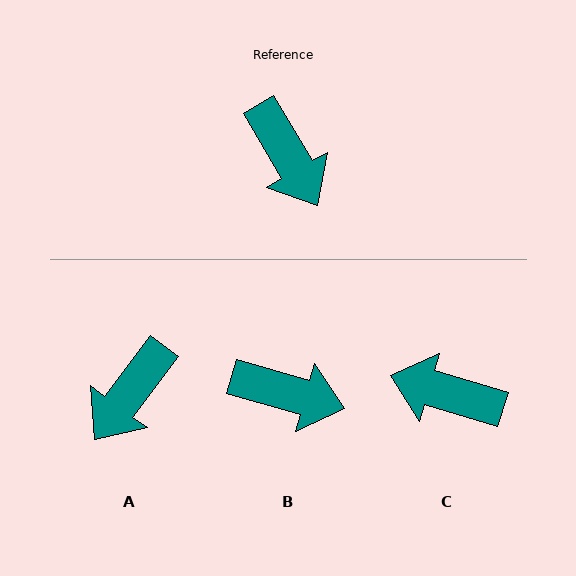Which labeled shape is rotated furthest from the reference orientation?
C, about 137 degrees away.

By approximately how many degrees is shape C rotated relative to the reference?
Approximately 137 degrees clockwise.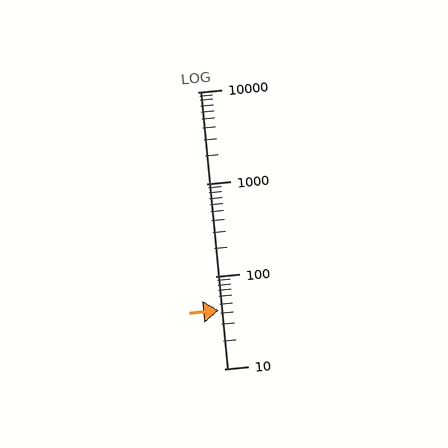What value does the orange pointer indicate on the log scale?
The pointer indicates approximately 43.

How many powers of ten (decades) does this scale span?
The scale spans 3 decades, from 10 to 10000.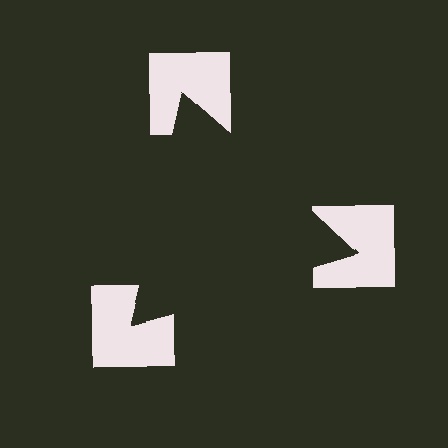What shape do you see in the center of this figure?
An illusory triangle — its edges are inferred from the aligned wedge cuts in the notched squares, not physically drawn.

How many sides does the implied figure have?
3 sides.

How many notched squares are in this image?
There are 3 — one at each vertex of the illusory triangle.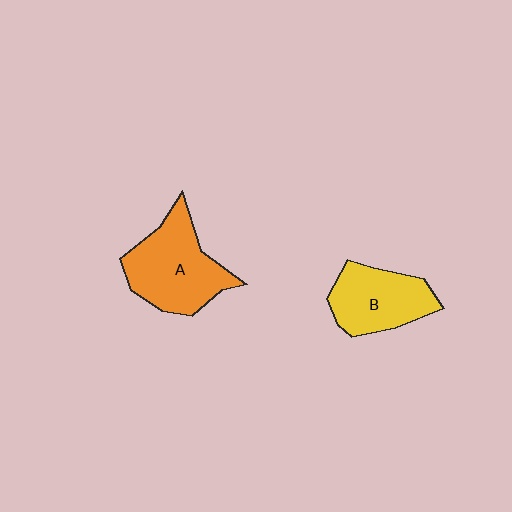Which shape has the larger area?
Shape A (orange).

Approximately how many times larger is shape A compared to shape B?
Approximately 1.3 times.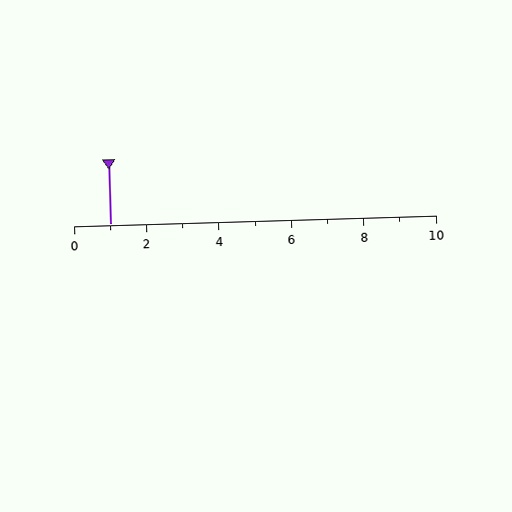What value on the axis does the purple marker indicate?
The marker indicates approximately 1.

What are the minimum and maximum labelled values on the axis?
The axis runs from 0 to 10.